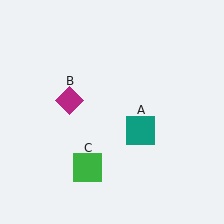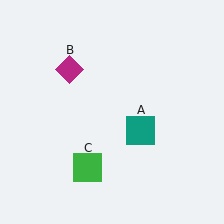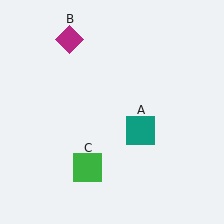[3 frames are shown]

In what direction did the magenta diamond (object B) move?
The magenta diamond (object B) moved up.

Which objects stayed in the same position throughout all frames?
Teal square (object A) and green square (object C) remained stationary.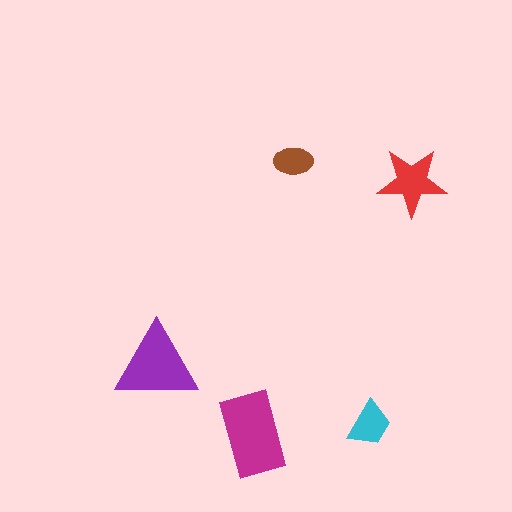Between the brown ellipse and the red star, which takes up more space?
The red star.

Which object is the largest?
The magenta rectangle.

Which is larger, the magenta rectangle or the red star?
The magenta rectangle.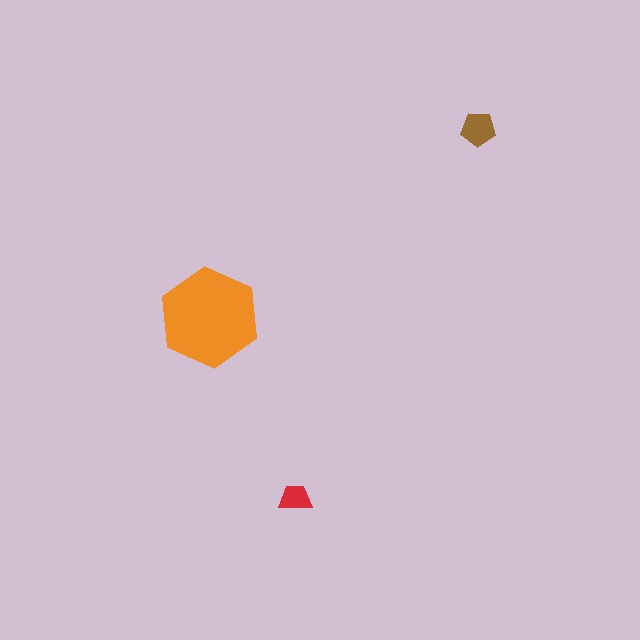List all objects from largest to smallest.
The orange hexagon, the brown pentagon, the red trapezoid.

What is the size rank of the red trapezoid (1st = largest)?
3rd.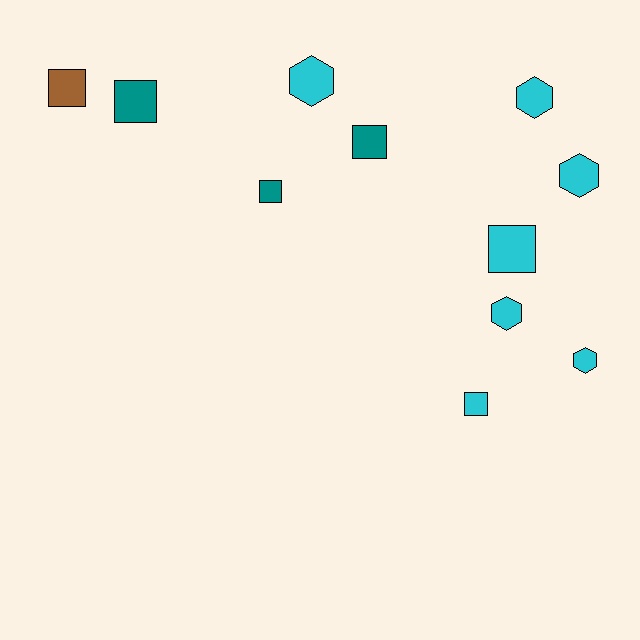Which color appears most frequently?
Cyan, with 7 objects.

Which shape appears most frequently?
Square, with 6 objects.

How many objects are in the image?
There are 11 objects.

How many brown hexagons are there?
There are no brown hexagons.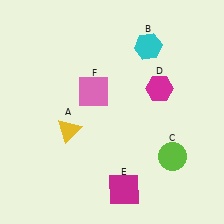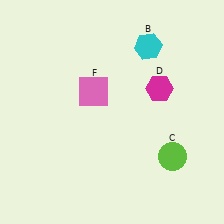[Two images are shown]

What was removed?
The yellow triangle (A), the magenta square (E) were removed in Image 2.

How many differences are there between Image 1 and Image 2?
There are 2 differences between the two images.